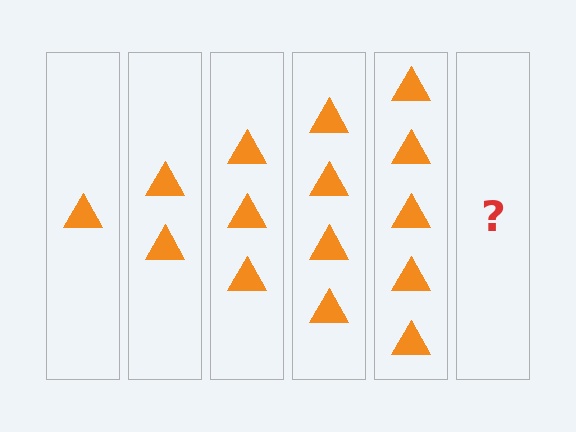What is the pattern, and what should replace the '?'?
The pattern is that each step adds one more triangle. The '?' should be 6 triangles.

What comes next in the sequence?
The next element should be 6 triangles.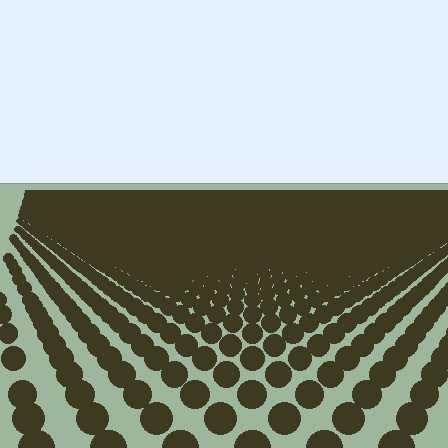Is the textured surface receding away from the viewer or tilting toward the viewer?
The surface is receding away from the viewer. Texture elements get smaller and denser toward the top.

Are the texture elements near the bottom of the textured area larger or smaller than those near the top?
Larger. Near the bottom, elements are closer to the viewer and appear at a bigger on-screen size.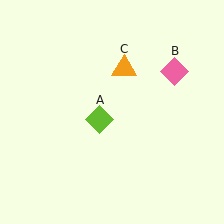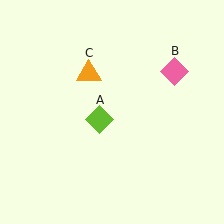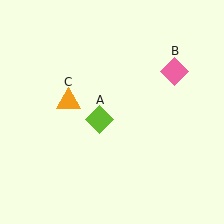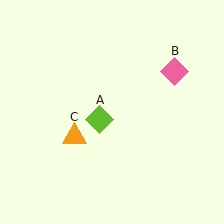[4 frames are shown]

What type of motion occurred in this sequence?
The orange triangle (object C) rotated counterclockwise around the center of the scene.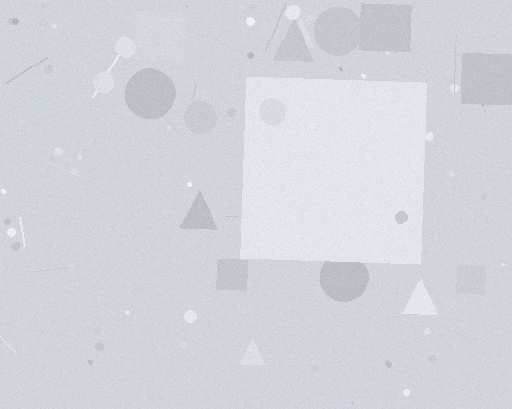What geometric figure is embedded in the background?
A square is embedded in the background.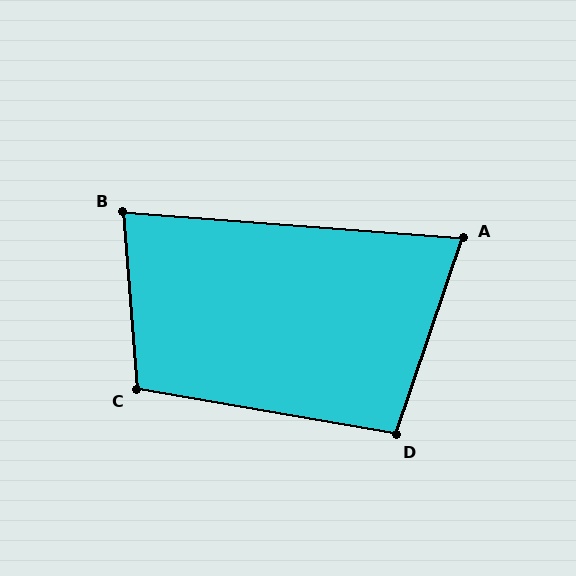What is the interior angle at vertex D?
Approximately 99 degrees (obtuse).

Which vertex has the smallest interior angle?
A, at approximately 76 degrees.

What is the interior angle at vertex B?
Approximately 81 degrees (acute).